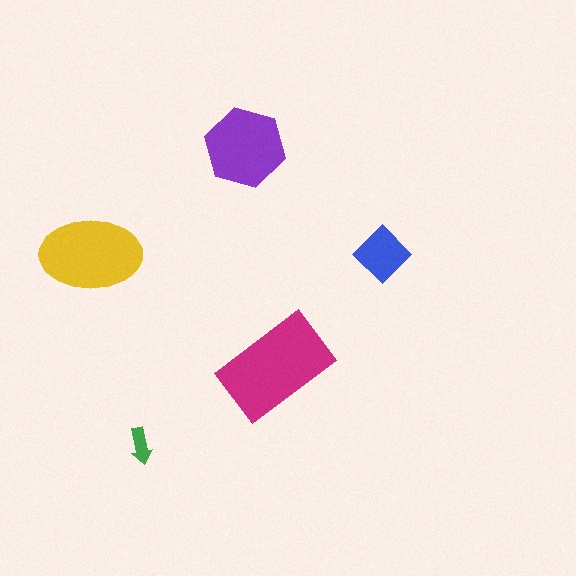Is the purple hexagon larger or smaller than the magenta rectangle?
Smaller.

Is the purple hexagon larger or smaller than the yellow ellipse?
Smaller.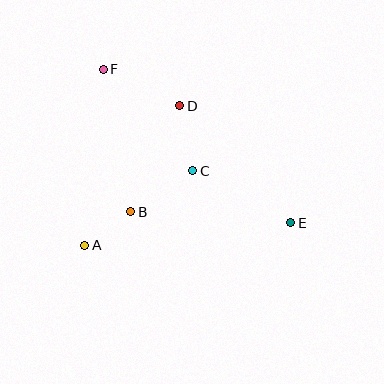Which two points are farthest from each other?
Points E and F are farthest from each other.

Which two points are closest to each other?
Points A and B are closest to each other.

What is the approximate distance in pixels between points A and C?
The distance between A and C is approximately 131 pixels.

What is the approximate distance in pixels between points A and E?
The distance between A and E is approximately 207 pixels.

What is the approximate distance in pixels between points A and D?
The distance between A and D is approximately 169 pixels.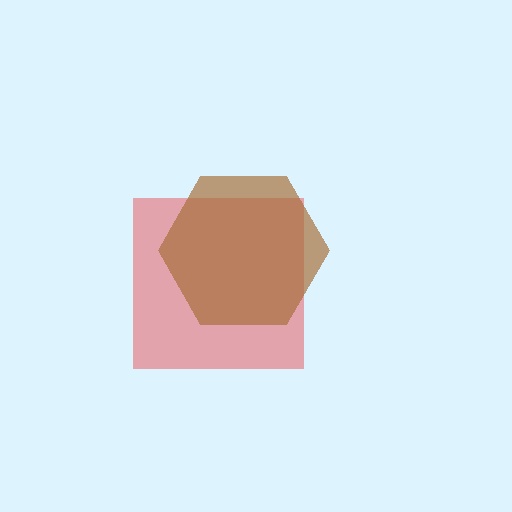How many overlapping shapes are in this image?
There are 2 overlapping shapes in the image.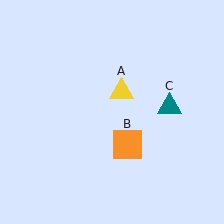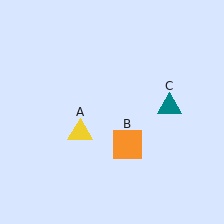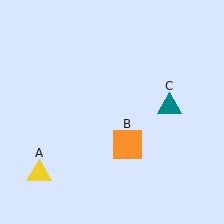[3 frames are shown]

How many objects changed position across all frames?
1 object changed position: yellow triangle (object A).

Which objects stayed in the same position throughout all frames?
Orange square (object B) and teal triangle (object C) remained stationary.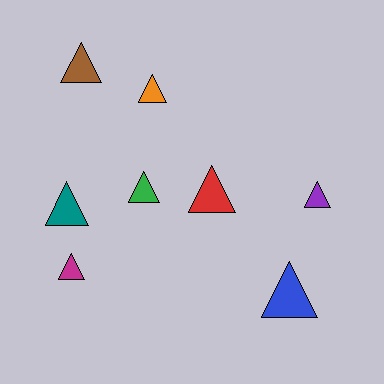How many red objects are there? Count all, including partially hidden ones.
There is 1 red object.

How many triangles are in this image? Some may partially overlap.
There are 8 triangles.